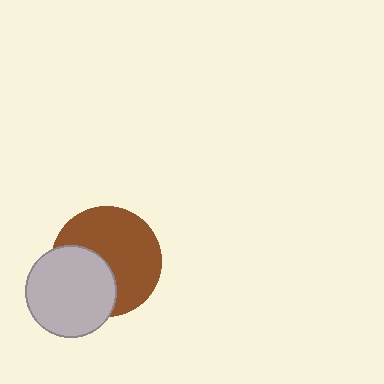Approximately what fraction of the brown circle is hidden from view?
Roughly 37% of the brown circle is hidden behind the light gray circle.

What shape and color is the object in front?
The object in front is a light gray circle.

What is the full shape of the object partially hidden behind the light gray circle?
The partially hidden object is a brown circle.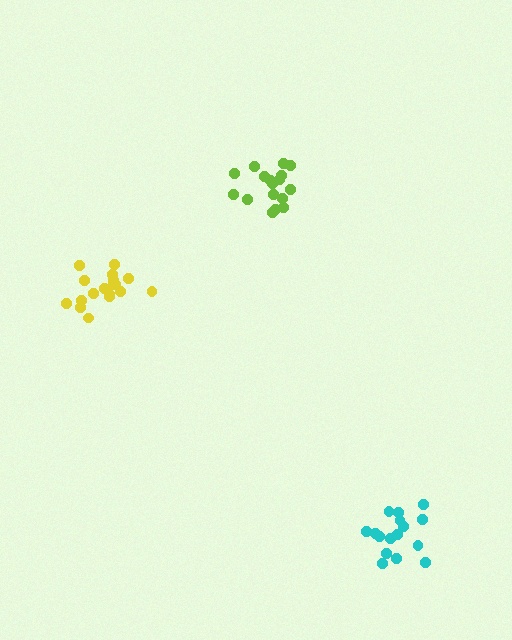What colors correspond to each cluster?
The clusters are colored: yellow, lime, cyan.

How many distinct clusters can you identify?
There are 3 distinct clusters.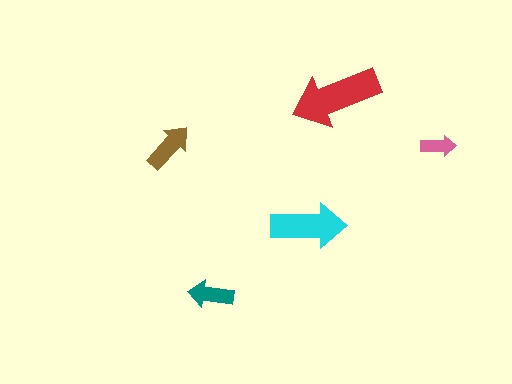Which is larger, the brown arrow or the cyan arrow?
The cyan one.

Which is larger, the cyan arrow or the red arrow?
The red one.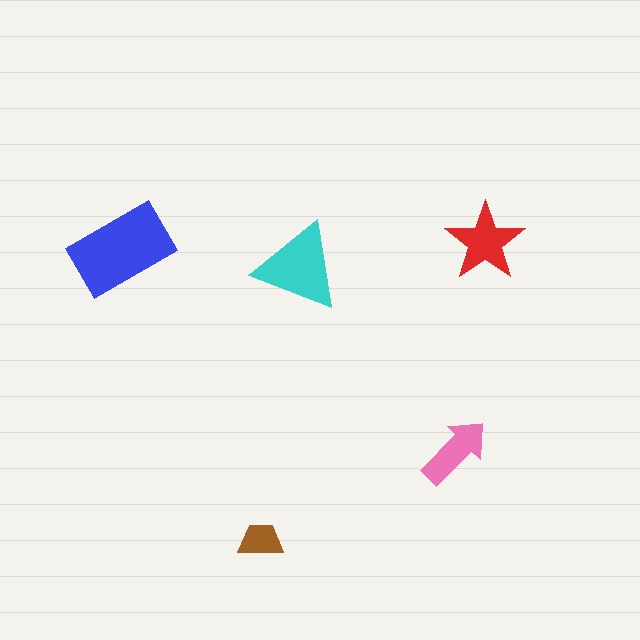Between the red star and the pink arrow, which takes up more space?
The red star.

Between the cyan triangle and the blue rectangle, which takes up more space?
The blue rectangle.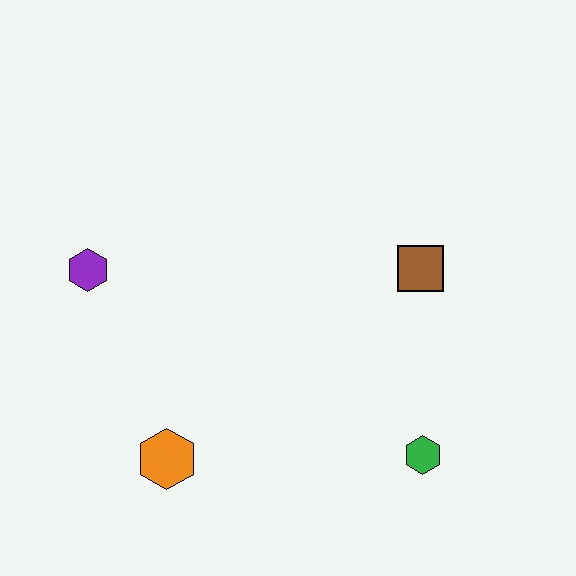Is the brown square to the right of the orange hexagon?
Yes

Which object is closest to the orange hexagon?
The purple hexagon is closest to the orange hexagon.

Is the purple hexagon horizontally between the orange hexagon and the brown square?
No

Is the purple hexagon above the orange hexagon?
Yes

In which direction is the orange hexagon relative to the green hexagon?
The orange hexagon is to the left of the green hexagon.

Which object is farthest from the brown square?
The purple hexagon is farthest from the brown square.